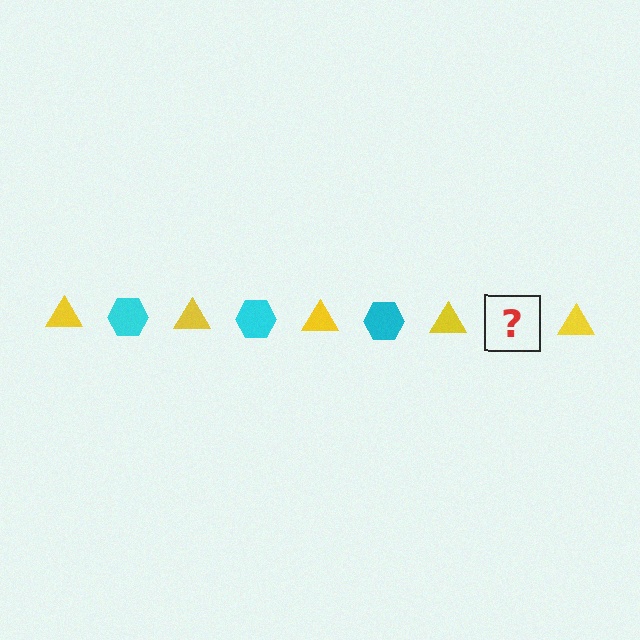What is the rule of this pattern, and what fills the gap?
The rule is that the pattern alternates between yellow triangle and cyan hexagon. The gap should be filled with a cyan hexagon.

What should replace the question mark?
The question mark should be replaced with a cyan hexagon.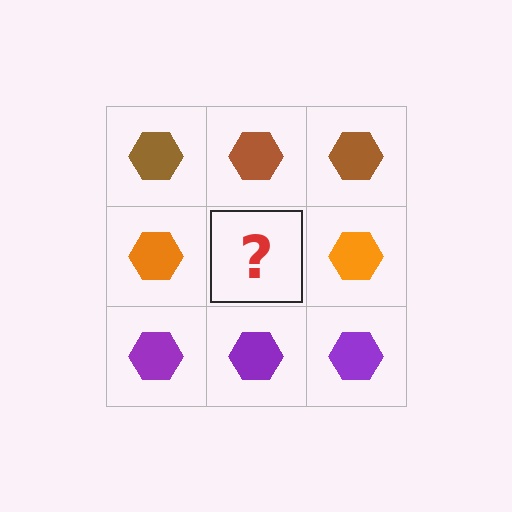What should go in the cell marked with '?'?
The missing cell should contain an orange hexagon.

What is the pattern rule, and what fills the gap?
The rule is that each row has a consistent color. The gap should be filled with an orange hexagon.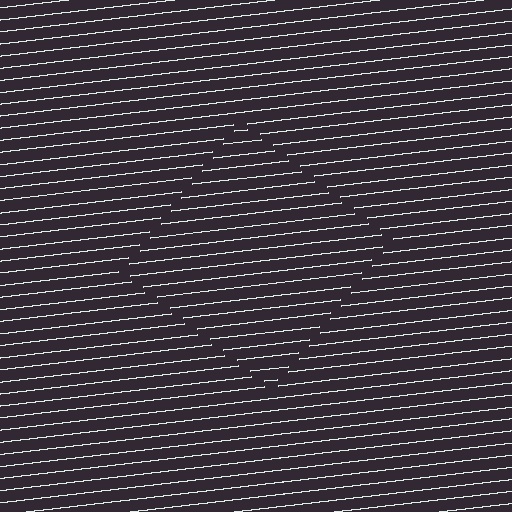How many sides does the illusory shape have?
4 sides — the line-ends trace a square.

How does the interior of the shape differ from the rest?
The interior of the shape contains the same grating, shifted by half a period — the contour is defined by the phase discontinuity where line-ends from the inner and outer gratings abut.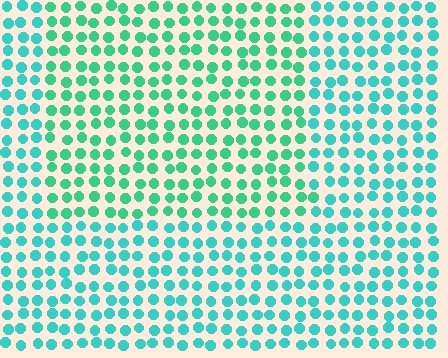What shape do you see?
I see a rectangle.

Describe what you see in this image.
The image is filled with small cyan elements in a uniform arrangement. A rectangle-shaped region is visible where the elements are tinted to a slightly different hue, forming a subtle color boundary.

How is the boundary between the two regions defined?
The boundary is defined purely by a slight shift in hue (about 24 degrees). Spacing, size, and orientation are identical on both sides.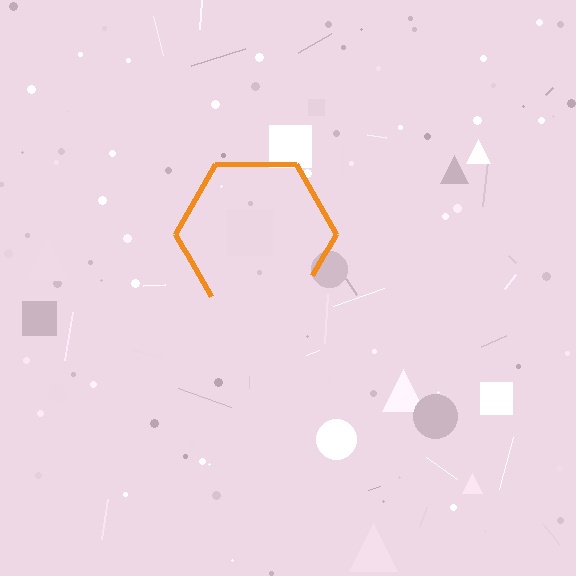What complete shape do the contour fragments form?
The contour fragments form a hexagon.